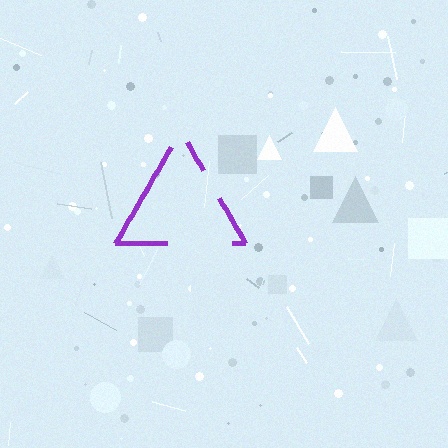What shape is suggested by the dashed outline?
The dashed outline suggests a triangle.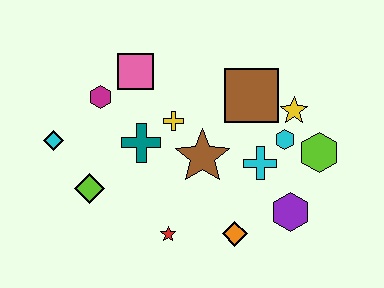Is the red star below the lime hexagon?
Yes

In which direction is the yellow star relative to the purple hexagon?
The yellow star is above the purple hexagon.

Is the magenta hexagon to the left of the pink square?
Yes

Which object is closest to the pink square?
The magenta hexagon is closest to the pink square.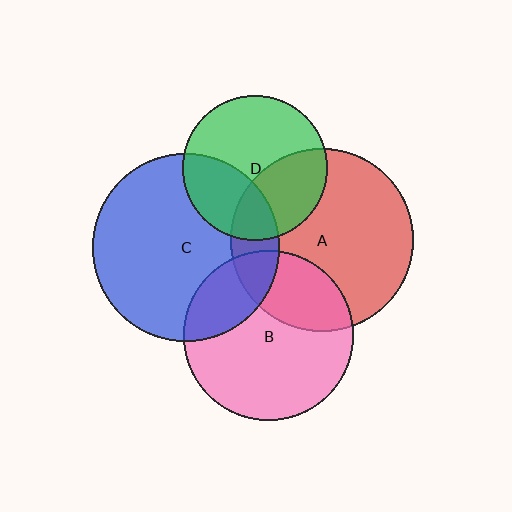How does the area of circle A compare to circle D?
Approximately 1.6 times.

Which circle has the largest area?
Circle C (blue).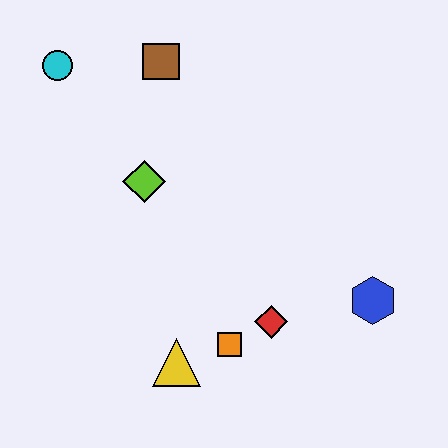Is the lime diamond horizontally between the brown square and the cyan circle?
Yes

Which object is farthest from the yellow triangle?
The cyan circle is farthest from the yellow triangle.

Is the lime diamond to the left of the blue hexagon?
Yes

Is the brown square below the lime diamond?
No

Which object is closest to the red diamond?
The orange square is closest to the red diamond.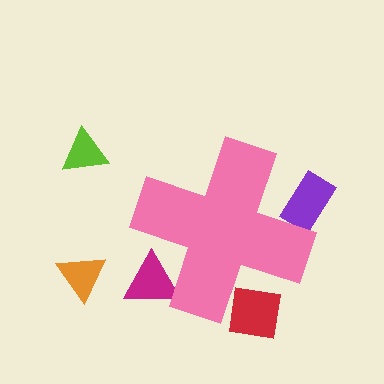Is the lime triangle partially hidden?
No, the lime triangle is fully visible.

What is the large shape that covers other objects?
A pink cross.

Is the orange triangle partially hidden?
No, the orange triangle is fully visible.